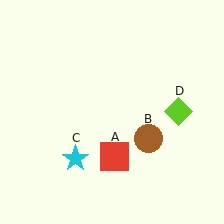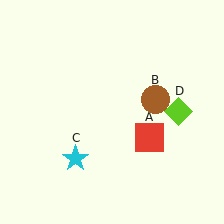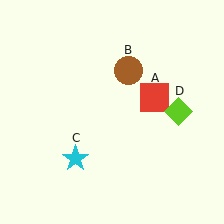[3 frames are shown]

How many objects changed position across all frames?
2 objects changed position: red square (object A), brown circle (object B).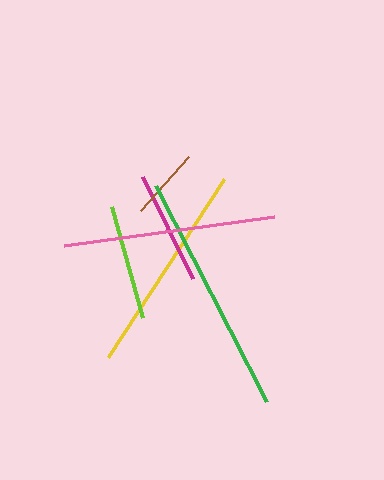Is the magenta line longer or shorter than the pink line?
The pink line is longer than the magenta line.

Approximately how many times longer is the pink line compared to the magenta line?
The pink line is approximately 1.9 times the length of the magenta line.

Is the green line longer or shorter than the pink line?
The green line is longer than the pink line.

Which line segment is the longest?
The green line is the longest at approximately 243 pixels.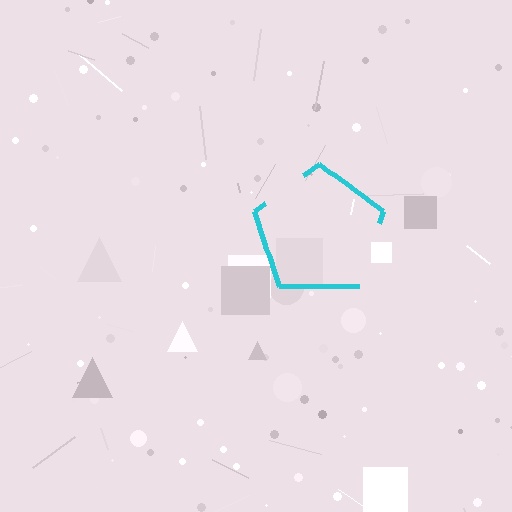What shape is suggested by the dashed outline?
The dashed outline suggests a pentagon.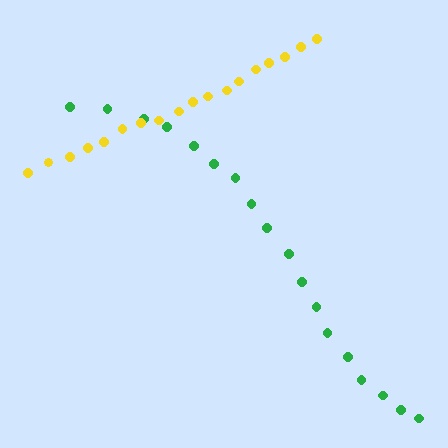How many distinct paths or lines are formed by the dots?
There are 2 distinct paths.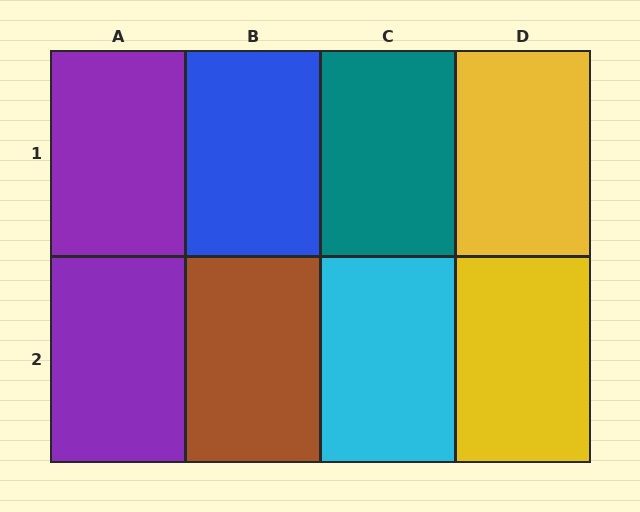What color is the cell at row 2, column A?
Purple.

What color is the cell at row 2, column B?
Brown.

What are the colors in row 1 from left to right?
Purple, blue, teal, yellow.